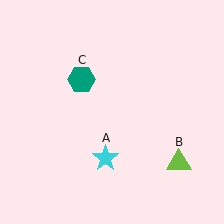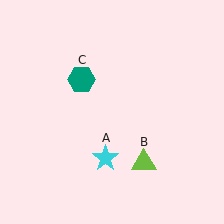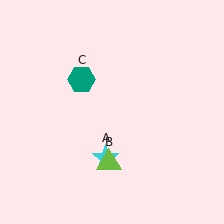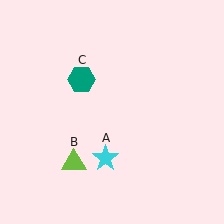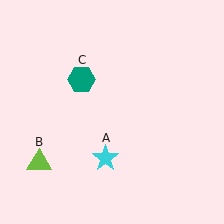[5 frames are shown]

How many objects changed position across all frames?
1 object changed position: lime triangle (object B).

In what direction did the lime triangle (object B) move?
The lime triangle (object B) moved left.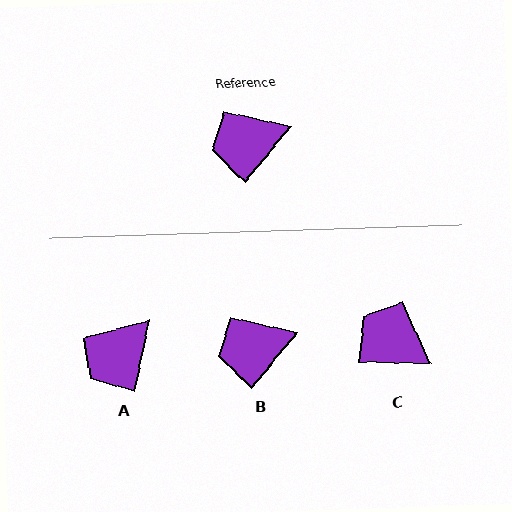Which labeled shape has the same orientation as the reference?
B.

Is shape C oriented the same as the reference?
No, it is off by about 52 degrees.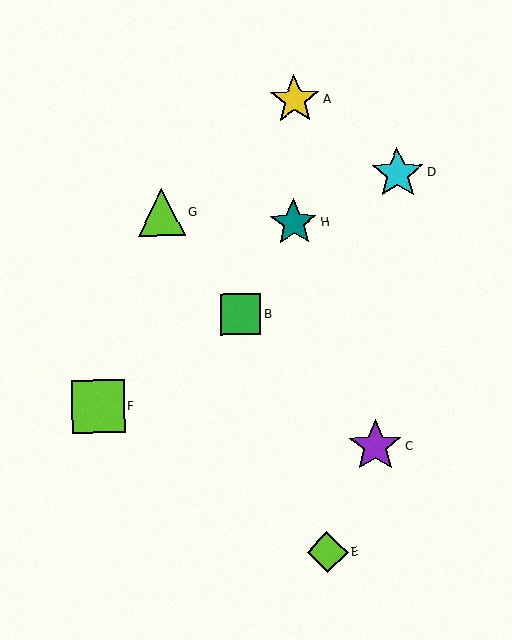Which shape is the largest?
The purple star (labeled C) is the largest.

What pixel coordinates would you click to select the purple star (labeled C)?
Click at (375, 446) to select the purple star C.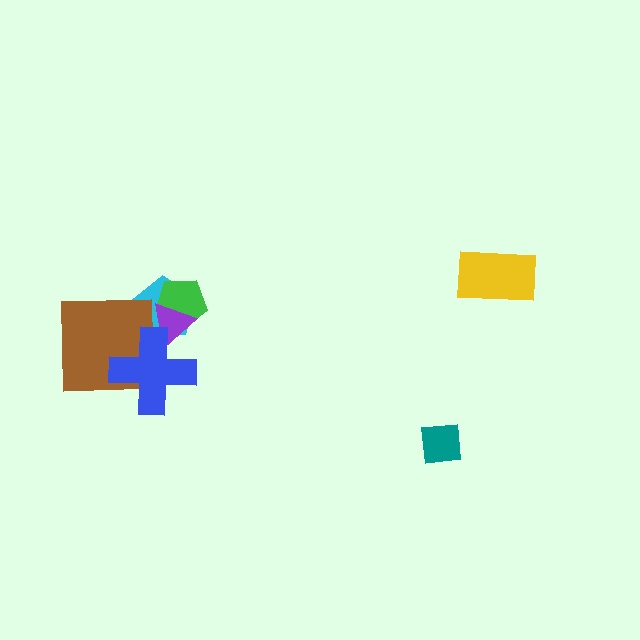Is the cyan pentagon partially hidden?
Yes, it is partially covered by another shape.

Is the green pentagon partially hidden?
Yes, it is partially covered by another shape.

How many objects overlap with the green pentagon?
2 objects overlap with the green pentagon.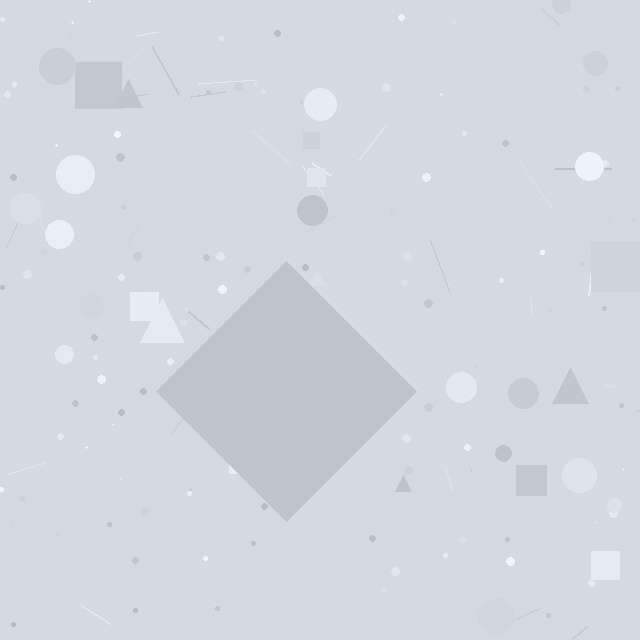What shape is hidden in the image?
A diamond is hidden in the image.